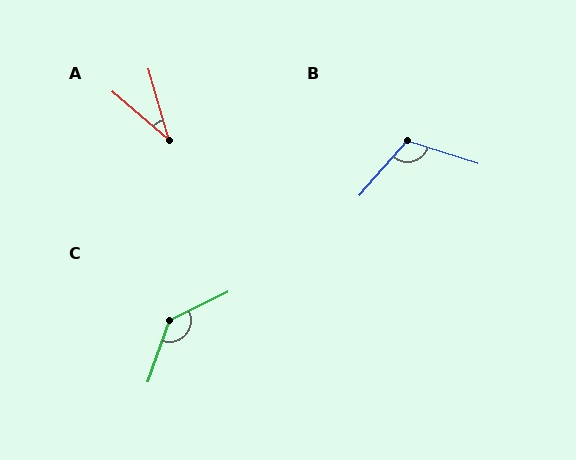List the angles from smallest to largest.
A (33°), B (113°), C (135°).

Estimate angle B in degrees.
Approximately 113 degrees.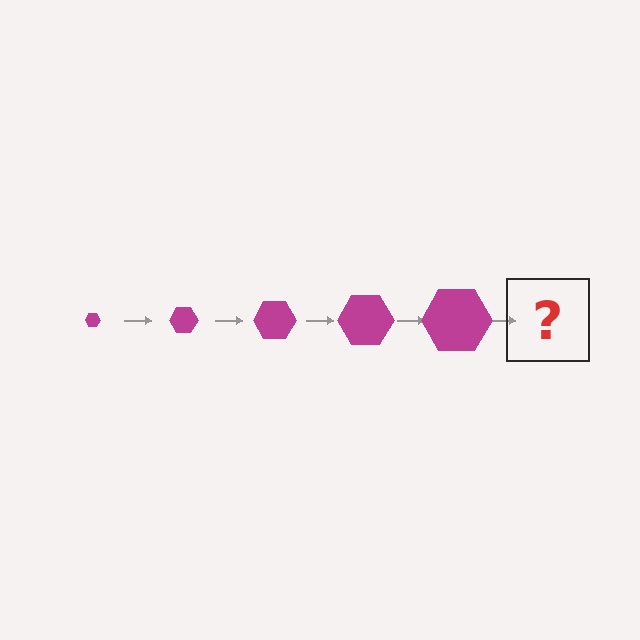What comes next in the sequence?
The next element should be a magenta hexagon, larger than the previous one.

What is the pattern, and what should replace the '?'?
The pattern is that the hexagon gets progressively larger each step. The '?' should be a magenta hexagon, larger than the previous one.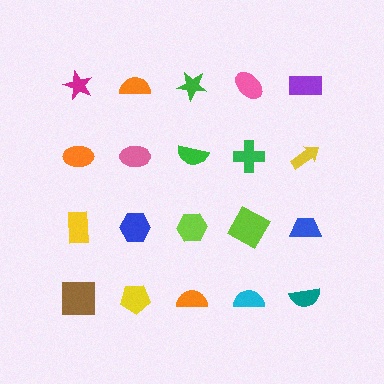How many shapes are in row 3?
5 shapes.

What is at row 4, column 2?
A yellow pentagon.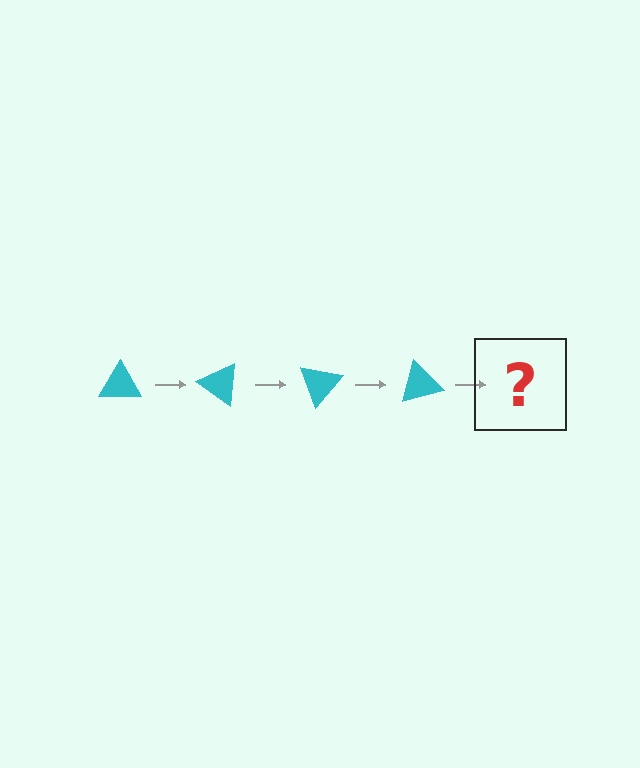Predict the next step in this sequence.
The next step is a cyan triangle rotated 140 degrees.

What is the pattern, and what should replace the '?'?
The pattern is that the triangle rotates 35 degrees each step. The '?' should be a cyan triangle rotated 140 degrees.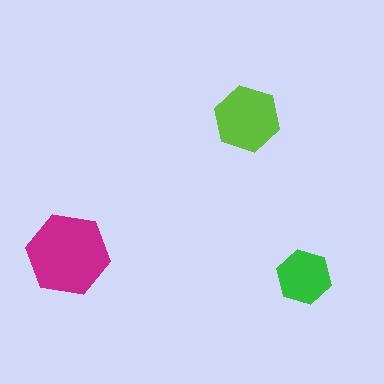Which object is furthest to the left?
The magenta hexagon is leftmost.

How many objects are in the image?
There are 3 objects in the image.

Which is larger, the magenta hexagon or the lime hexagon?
The magenta one.